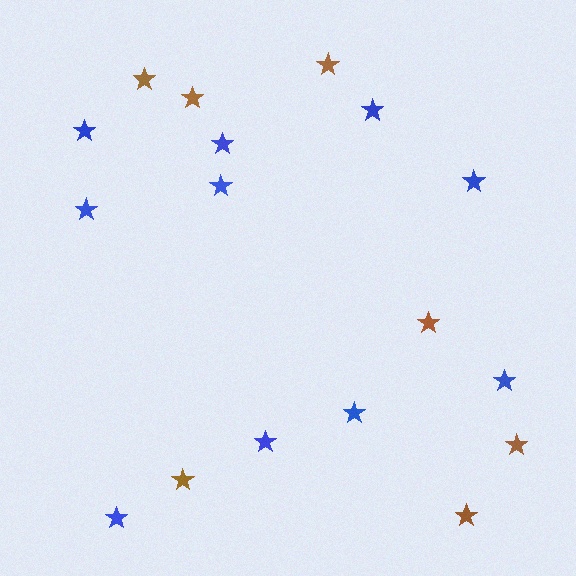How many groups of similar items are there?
There are 2 groups: one group of blue stars (10) and one group of brown stars (7).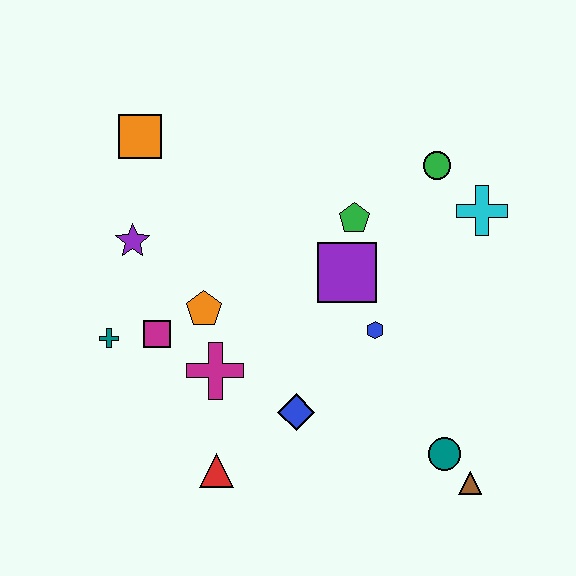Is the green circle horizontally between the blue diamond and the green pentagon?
No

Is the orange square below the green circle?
No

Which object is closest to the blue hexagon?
The purple square is closest to the blue hexagon.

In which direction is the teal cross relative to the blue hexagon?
The teal cross is to the left of the blue hexagon.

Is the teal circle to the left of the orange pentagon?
No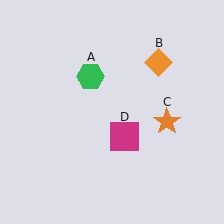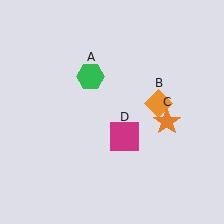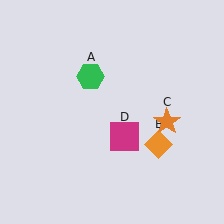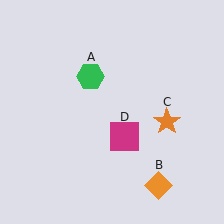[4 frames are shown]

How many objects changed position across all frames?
1 object changed position: orange diamond (object B).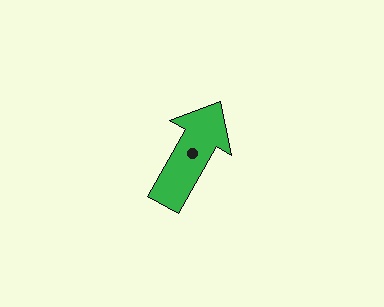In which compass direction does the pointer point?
Northeast.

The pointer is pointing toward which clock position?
Roughly 1 o'clock.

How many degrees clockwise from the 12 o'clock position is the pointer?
Approximately 29 degrees.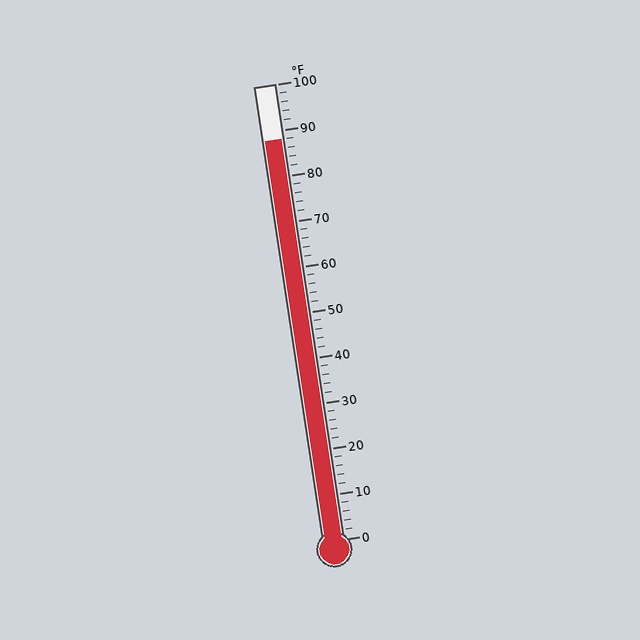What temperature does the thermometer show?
The thermometer shows approximately 88°F.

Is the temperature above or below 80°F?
The temperature is above 80°F.